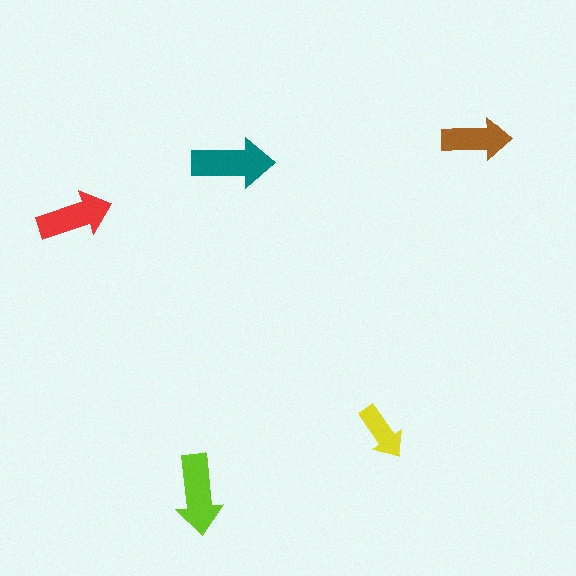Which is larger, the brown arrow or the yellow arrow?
The brown one.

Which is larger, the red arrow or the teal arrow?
The teal one.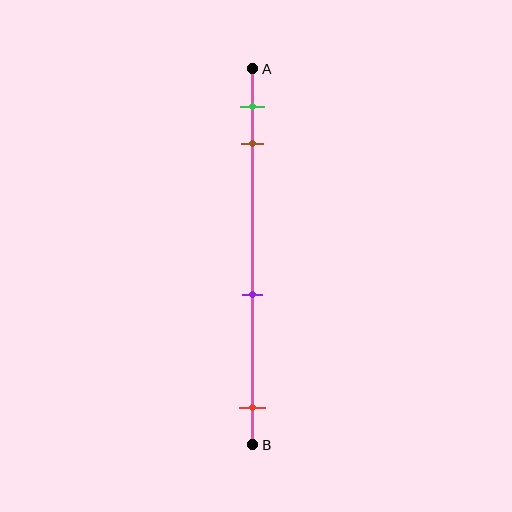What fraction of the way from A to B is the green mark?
The green mark is approximately 10% (0.1) of the way from A to B.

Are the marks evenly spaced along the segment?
No, the marks are not evenly spaced.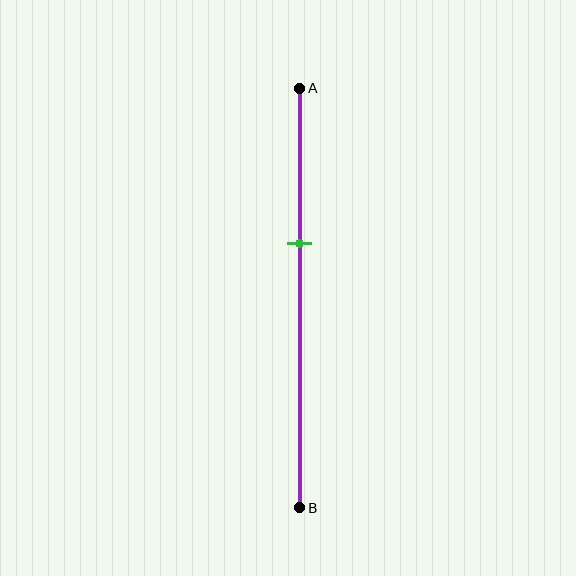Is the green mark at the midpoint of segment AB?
No, the mark is at about 35% from A, not at the 50% midpoint.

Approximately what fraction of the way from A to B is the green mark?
The green mark is approximately 35% of the way from A to B.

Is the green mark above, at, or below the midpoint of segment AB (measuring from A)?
The green mark is above the midpoint of segment AB.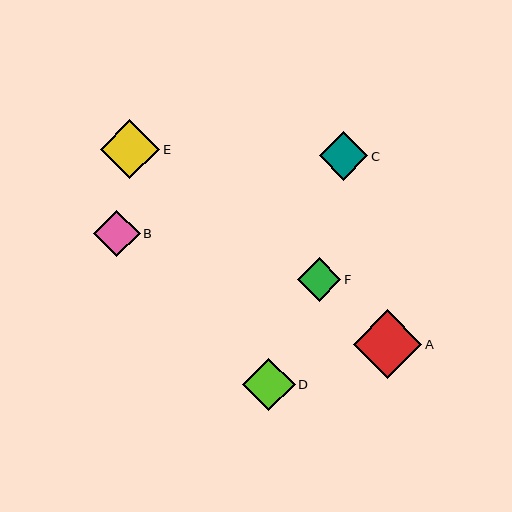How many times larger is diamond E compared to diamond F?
Diamond E is approximately 1.4 times the size of diamond F.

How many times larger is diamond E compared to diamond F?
Diamond E is approximately 1.4 times the size of diamond F.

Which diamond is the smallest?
Diamond F is the smallest with a size of approximately 44 pixels.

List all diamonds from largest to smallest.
From largest to smallest: A, E, D, C, B, F.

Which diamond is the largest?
Diamond A is the largest with a size of approximately 69 pixels.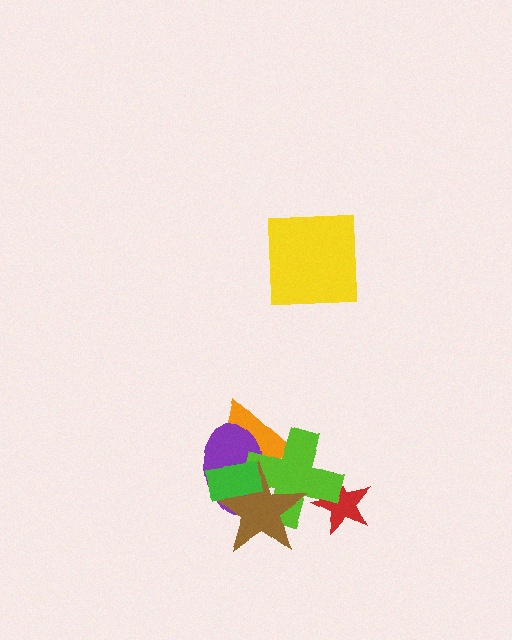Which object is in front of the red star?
The lime cross is in front of the red star.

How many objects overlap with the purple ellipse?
4 objects overlap with the purple ellipse.